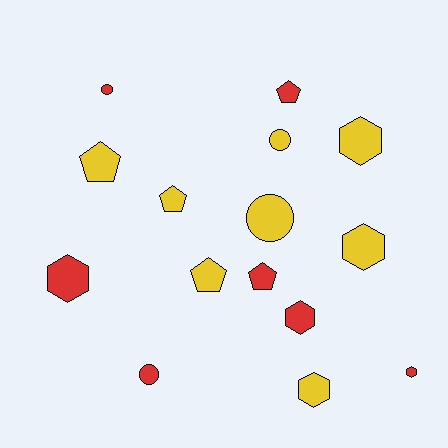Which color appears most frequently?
Yellow, with 8 objects.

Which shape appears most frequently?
Hexagon, with 6 objects.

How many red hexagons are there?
There are 3 red hexagons.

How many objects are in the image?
There are 15 objects.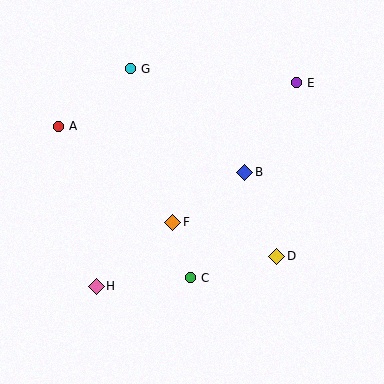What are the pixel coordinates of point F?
Point F is at (173, 222).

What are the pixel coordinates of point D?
Point D is at (277, 256).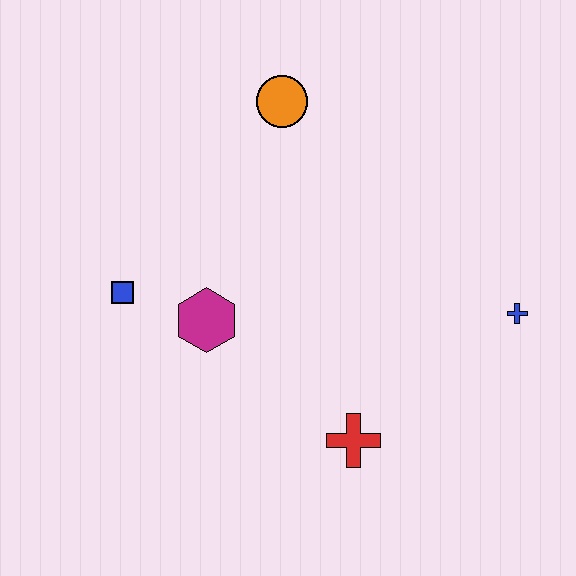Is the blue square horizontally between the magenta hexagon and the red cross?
No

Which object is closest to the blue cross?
The red cross is closest to the blue cross.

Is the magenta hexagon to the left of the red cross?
Yes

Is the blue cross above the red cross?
Yes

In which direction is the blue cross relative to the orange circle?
The blue cross is to the right of the orange circle.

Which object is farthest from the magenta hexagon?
The blue cross is farthest from the magenta hexagon.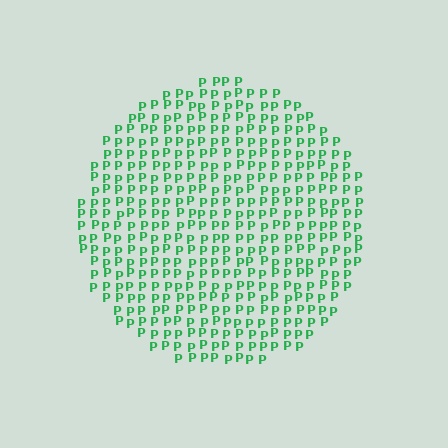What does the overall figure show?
The overall figure shows a circle.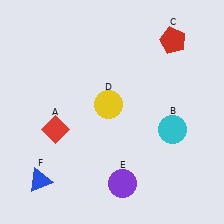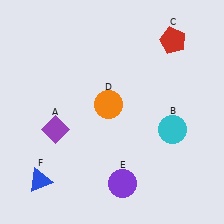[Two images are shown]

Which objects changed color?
A changed from red to purple. D changed from yellow to orange.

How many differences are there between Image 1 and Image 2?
There are 2 differences between the two images.